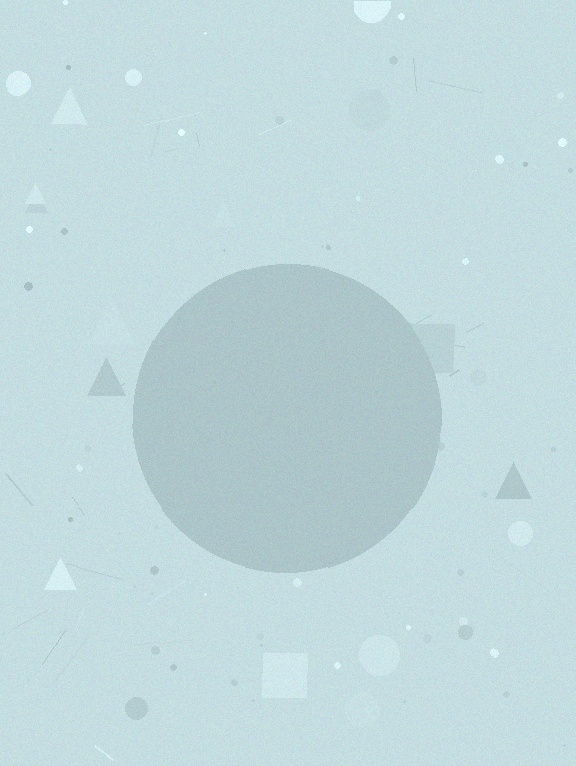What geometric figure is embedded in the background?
A circle is embedded in the background.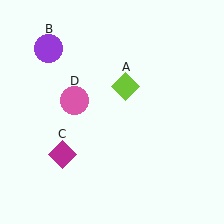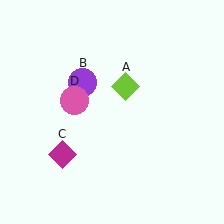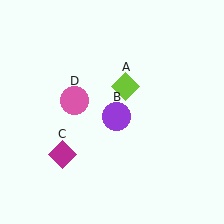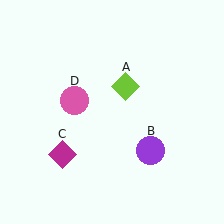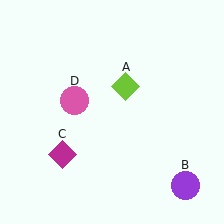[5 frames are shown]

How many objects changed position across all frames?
1 object changed position: purple circle (object B).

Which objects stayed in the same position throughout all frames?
Lime diamond (object A) and magenta diamond (object C) and pink circle (object D) remained stationary.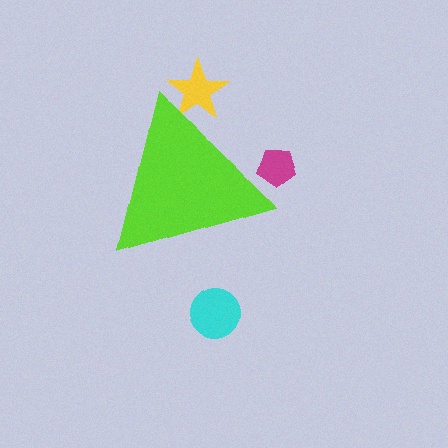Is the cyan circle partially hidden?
No, the cyan circle is fully visible.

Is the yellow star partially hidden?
Yes, the yellow star is partially hidden behind the lime triangle.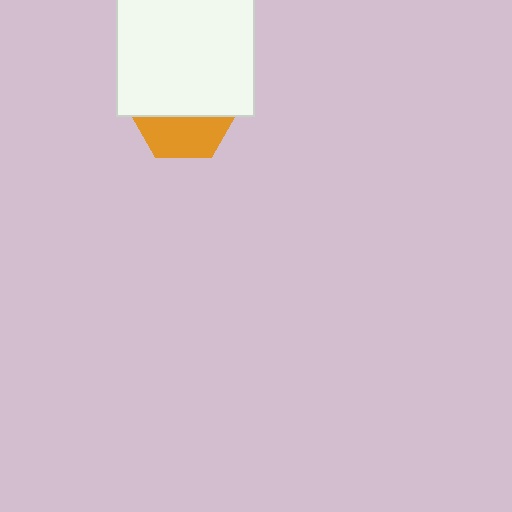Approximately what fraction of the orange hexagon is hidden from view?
Roughly 61% of the orange hexagon is hidden behind the white square.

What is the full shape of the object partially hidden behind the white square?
The partially hidden object is an orange hexagon.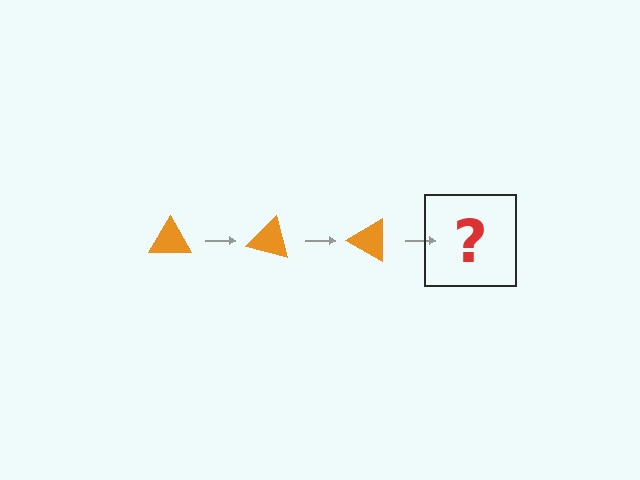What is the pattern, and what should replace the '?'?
The pattern is that the triangle rotates 15 degrees each step. The '?' should be an orange triangle rotated 45 degrees.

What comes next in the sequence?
The next element should be an orange triangle rotated 45 degrees.